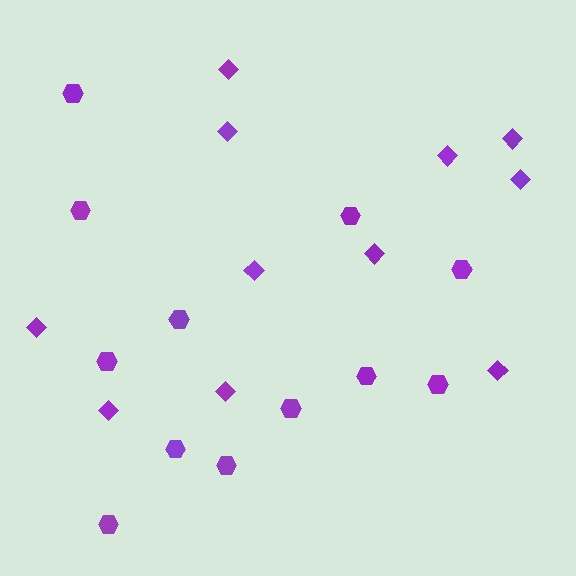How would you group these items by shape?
There are 2 groups: one group of hexagons (12) and one group of diamonds (11).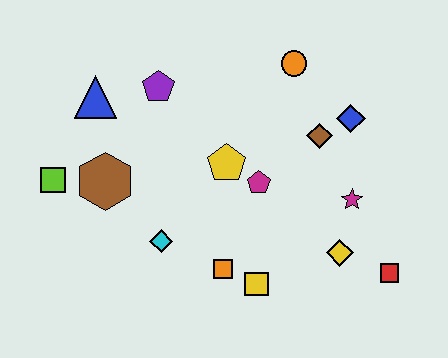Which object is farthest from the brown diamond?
The lime square is farthest from the brown diamond.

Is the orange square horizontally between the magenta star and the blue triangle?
Yes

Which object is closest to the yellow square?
The orange square is closest to the yellow square.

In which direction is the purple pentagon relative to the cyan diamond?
The purple pentagon is above the cyan diamond.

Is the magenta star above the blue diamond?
No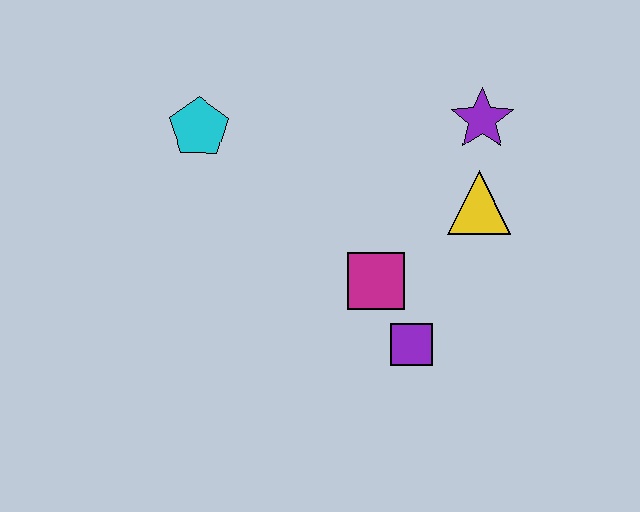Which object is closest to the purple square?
The magenta square is closest to the purple square.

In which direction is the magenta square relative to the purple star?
The magenta square is below the purple star.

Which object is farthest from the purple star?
The cyan pentagon is farthest from the purple star.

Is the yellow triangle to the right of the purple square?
Yes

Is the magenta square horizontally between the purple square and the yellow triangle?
No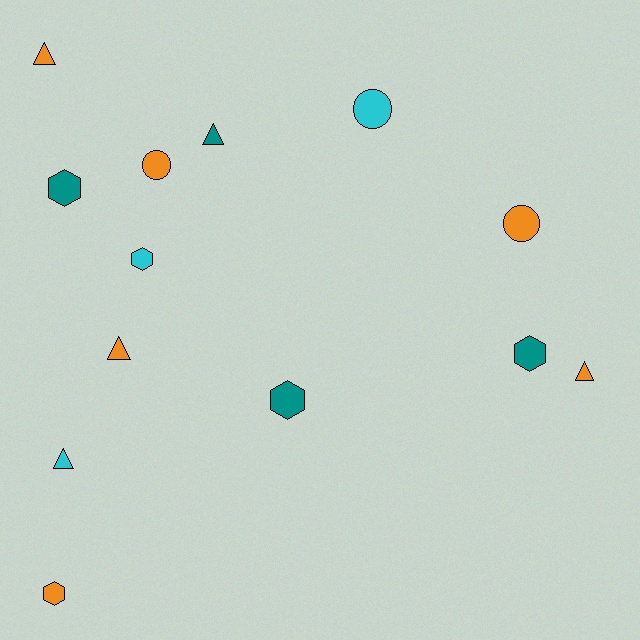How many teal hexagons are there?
There are 3 teal hexagons.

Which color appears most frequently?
Orange, with 6 objects.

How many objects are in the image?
There are 13 objects.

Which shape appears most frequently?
Hexagon, with 5 objects.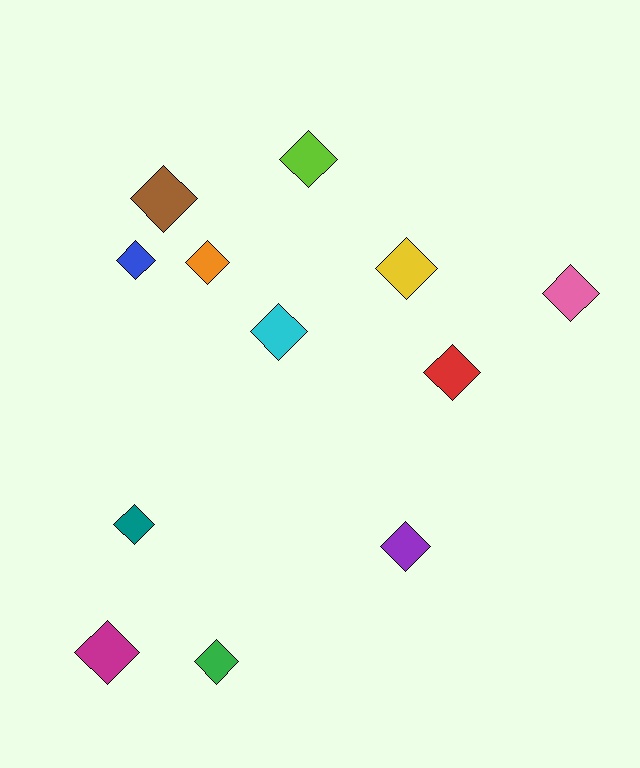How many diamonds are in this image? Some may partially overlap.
There are 12 diamonds.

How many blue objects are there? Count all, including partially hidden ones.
There is 1 blue object.